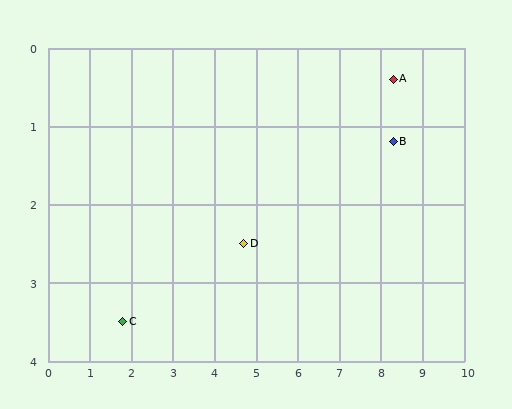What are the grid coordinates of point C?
Point C is at approximately (1.8, 3.5).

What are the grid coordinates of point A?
Point A is at approximately (8.3, 0.4).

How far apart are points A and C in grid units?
Points A and C are about 7.2 grid units apart.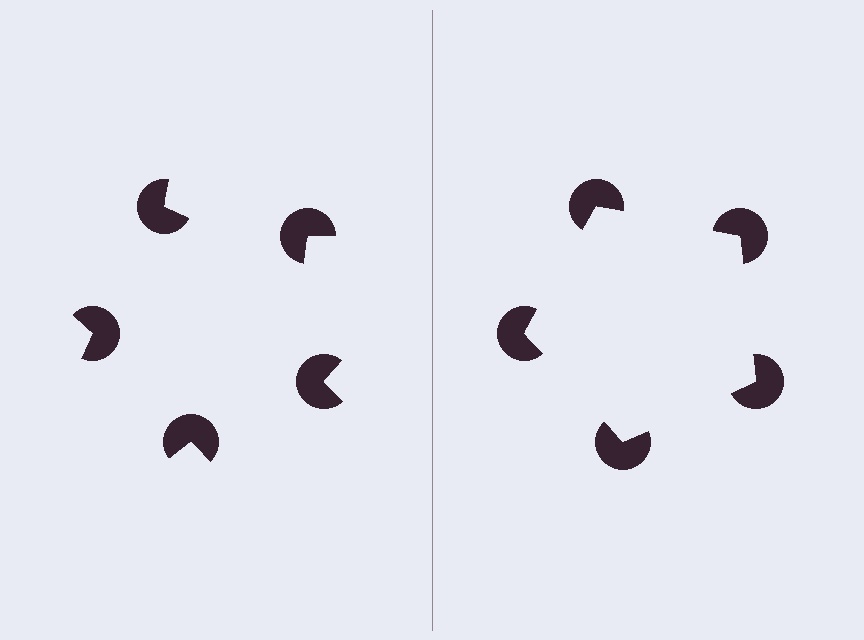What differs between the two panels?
The pac-man discs are positioned identically on both sides; only the wedge orientations differ. On the right they align to a pentagon; on the left they are misaligned.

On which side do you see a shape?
An illusory pentagon appears on the right side. On the left side the wedge cuts are rotated, so no coherent shape forms.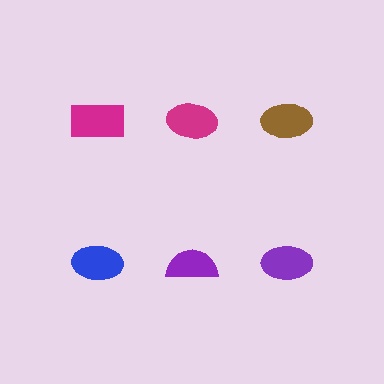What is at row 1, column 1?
A magenta rectangle.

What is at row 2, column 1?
A blue ellipse.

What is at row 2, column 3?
A purple ellipse.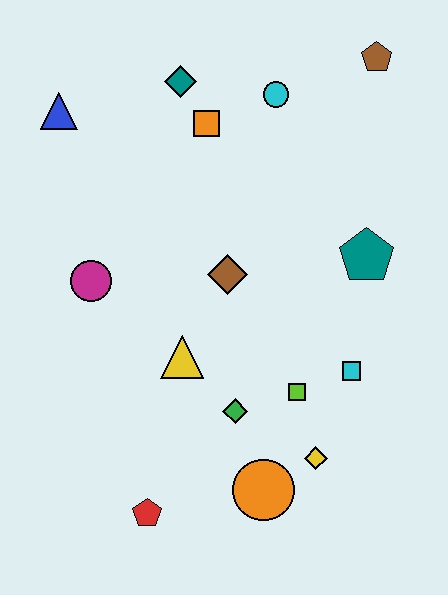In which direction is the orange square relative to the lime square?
The orange square is above the lime square.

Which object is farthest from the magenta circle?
The brown pentagon is farthest from the magenta circle.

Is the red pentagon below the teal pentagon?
Yes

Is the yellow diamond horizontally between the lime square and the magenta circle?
No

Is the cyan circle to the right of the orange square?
Yes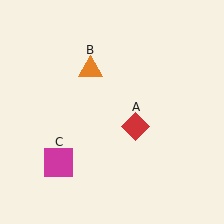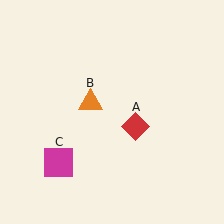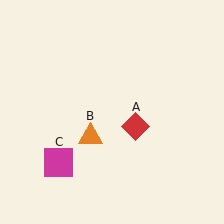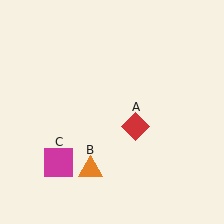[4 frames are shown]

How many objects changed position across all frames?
1 object changed position: orange triangle (object B).